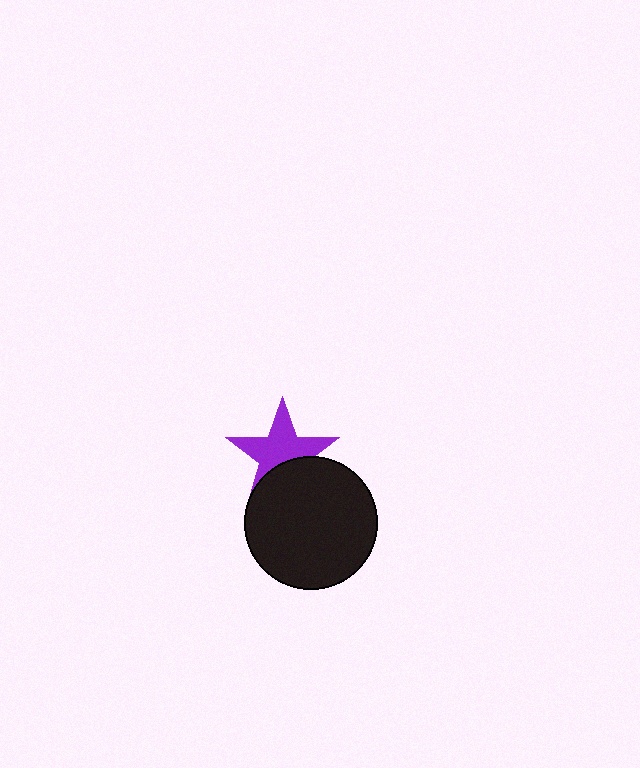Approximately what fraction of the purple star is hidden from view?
Roughly 35% of the purple star is hidden behind the black circle.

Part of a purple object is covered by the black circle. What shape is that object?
It is a star.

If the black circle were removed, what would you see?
You would see the complete purple star.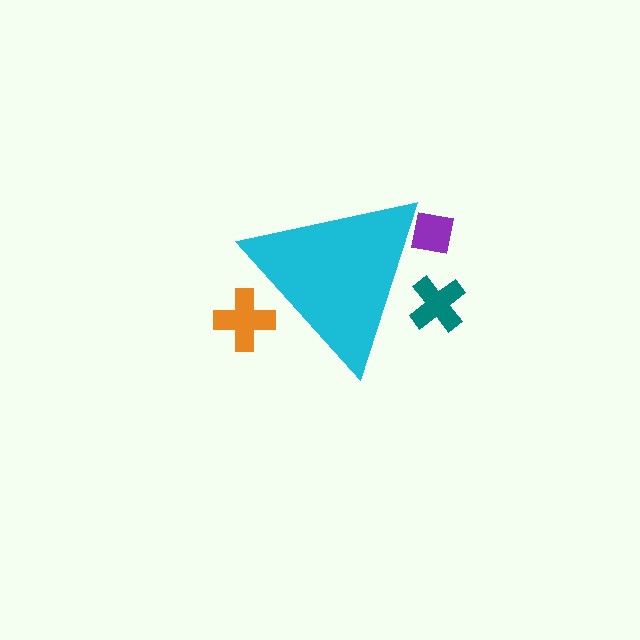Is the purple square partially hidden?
Yes, the purple square is partially hidden behind the cyan triangle.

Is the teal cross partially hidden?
Yes, the teal cross is partially hidden behind the cyan triangle.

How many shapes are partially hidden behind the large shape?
3 shapes are partially hidden.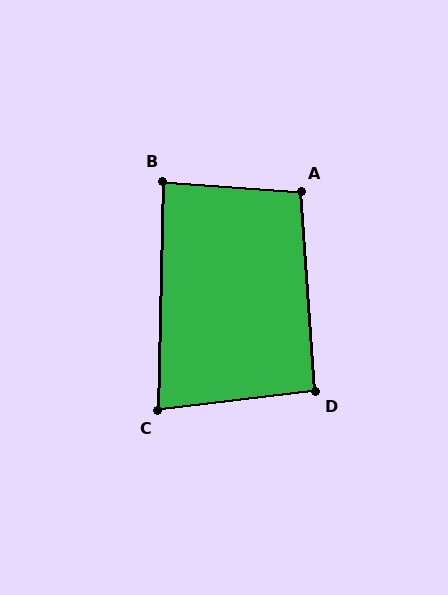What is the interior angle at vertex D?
Approximately 93 degrees (approximately right).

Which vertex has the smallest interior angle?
C, at approximately 82 degrees.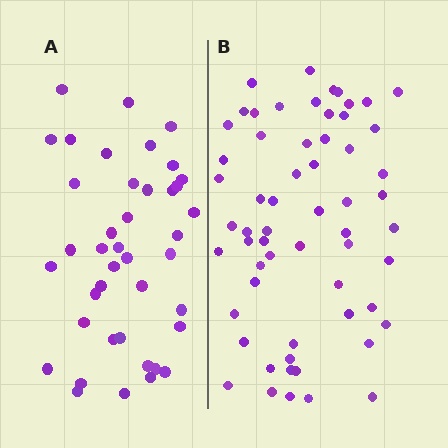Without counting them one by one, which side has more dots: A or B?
Region B (the right region) has more dots.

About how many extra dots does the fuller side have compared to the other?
Region B has approximately 20 more dots than region A.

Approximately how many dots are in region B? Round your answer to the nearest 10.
About 60 dots.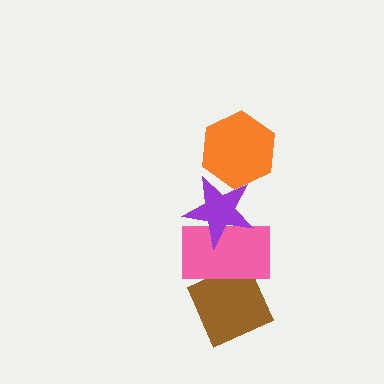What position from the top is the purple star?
The purple star is 2nd from the top.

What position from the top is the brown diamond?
The brown diamond is 4th from the top.